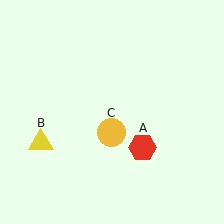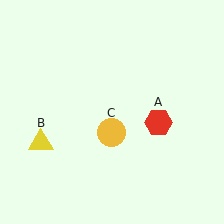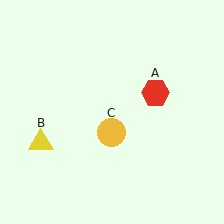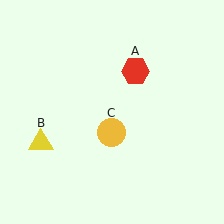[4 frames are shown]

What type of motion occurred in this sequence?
The red hexagon (object A) rotated counterclockwise around the center of the scene.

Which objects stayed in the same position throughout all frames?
Yellow triangle (object B) and yellow circle (object C) remained stationary.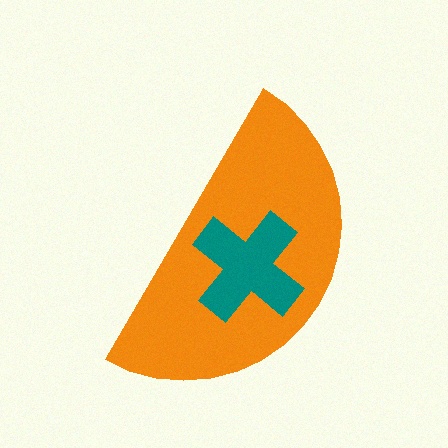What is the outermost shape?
The orange semicircle.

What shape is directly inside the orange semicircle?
The teal cross.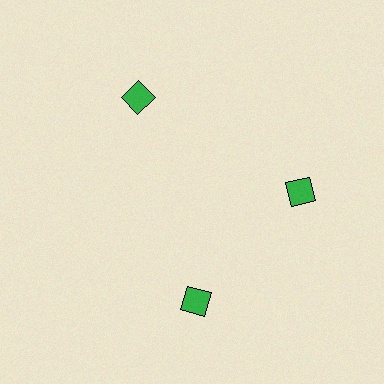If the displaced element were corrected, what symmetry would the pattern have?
It would have 3-fold rotational symmetry — the pattern would map onto itself every 120 degrees.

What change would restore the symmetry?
The symmetry would be restored by rotating it back into even spacing with its neighbors so that all 3 diamonds sit at equal angles and equal distance from the center.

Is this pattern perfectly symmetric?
No. The 3 green diamonds are arranged in a ring, but one element near the 7 o'clock position is rotated out of alignment along the ring, breaking the 3-fold rotational symmetry.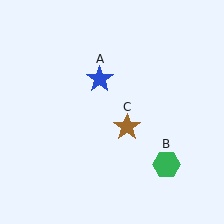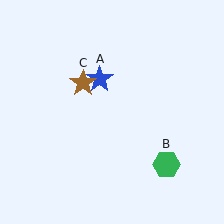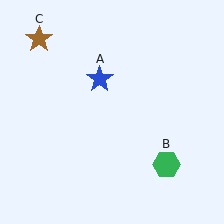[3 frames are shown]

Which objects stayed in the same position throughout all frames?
Blue star (object A) and green hexagon (object B) remained stationary.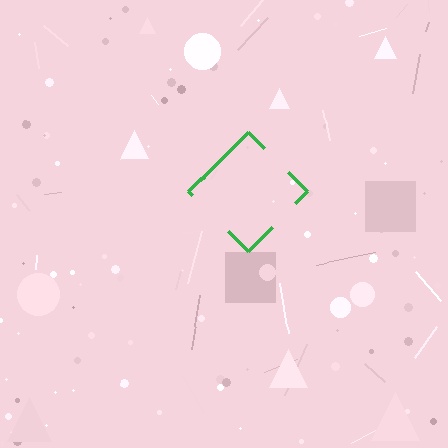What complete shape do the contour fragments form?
The contour fragments form a diamond.